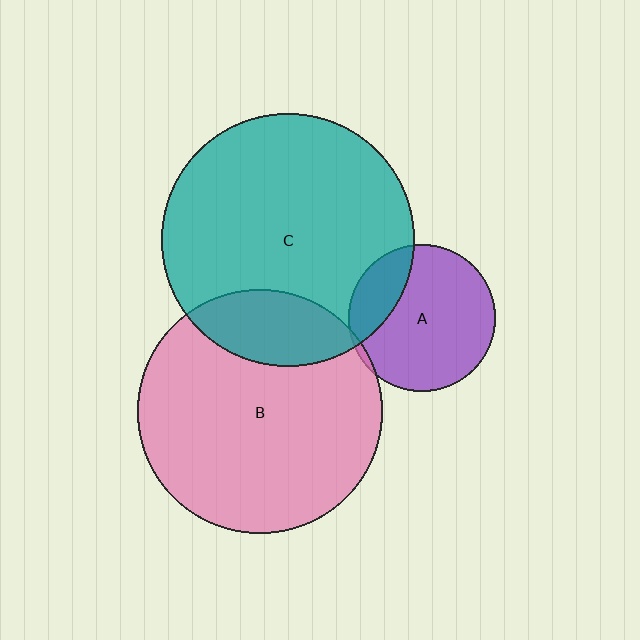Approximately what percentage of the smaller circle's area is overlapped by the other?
Approximately 20%.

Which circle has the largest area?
Circle C (teal).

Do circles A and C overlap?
Yes.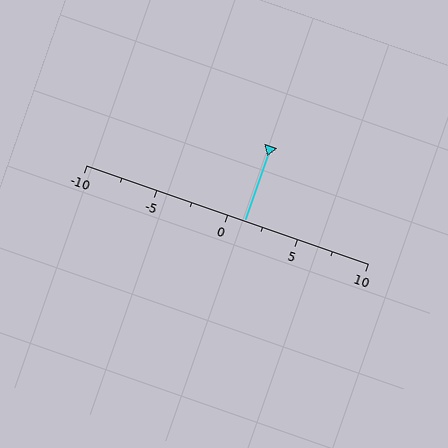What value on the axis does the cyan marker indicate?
The marker indicates approximately 1.2.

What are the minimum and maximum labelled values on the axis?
The axis runs from -10 to 10.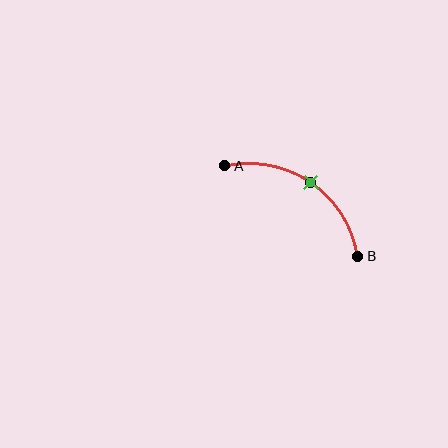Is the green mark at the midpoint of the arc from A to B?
Yes. The green mark lies on the arc at equal arc-length from both A and B — it is the arc midpoint.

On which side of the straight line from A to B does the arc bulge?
The arc bulges above and to the right of the straight line connecting A and B.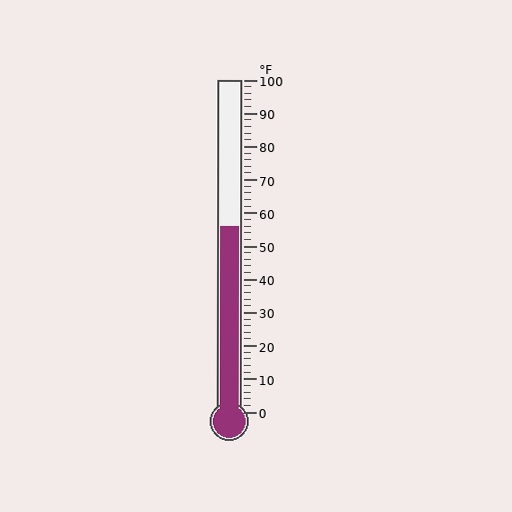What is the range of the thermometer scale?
The thermometer scale ranges from 0°F to 100°F.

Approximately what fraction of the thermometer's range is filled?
The thermometer is filled to approximately 55% of its range.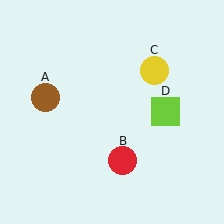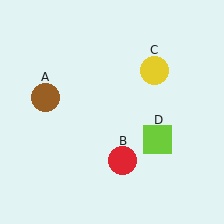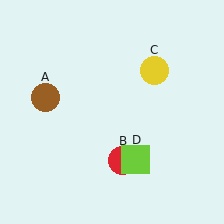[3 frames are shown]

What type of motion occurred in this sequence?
The lime square (object D) rotated clockwise around the center of the scene.